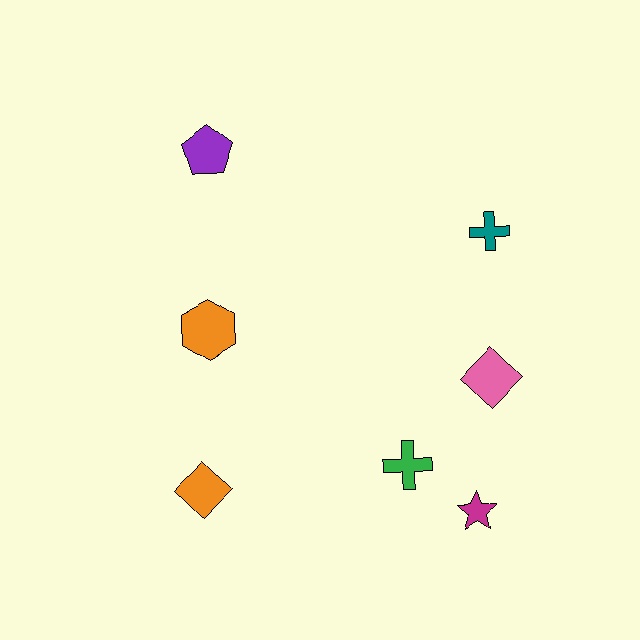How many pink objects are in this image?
There is 1 pink object.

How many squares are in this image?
There are no squares.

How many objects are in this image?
There are 7 objects.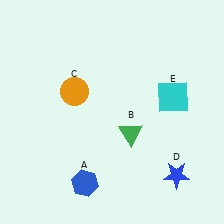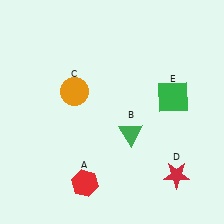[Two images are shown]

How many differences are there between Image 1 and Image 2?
There are 3 differences between the two images.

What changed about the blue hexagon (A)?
In Image 1, A is blue. In Image 2, it changed to red.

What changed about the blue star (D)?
In Image 1, D is blue. In Image 2, it changed to red.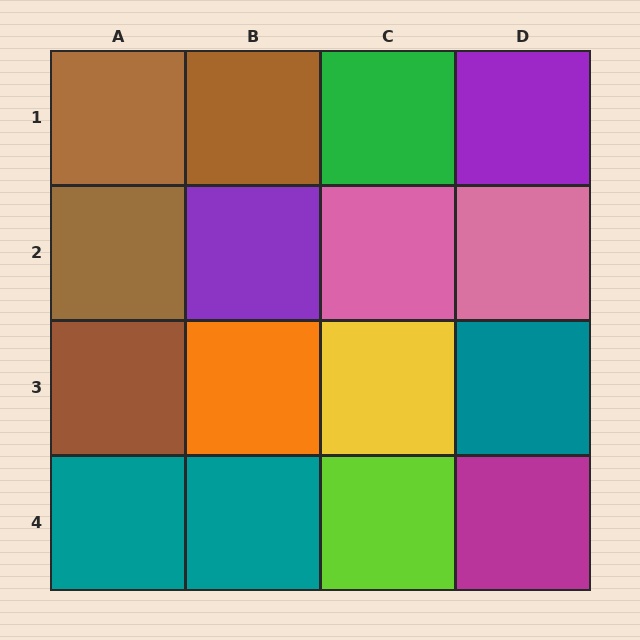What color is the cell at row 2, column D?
Pink.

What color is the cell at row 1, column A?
Brown.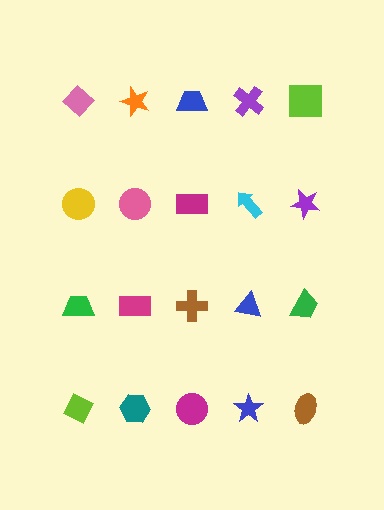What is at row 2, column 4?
A cyan arrow.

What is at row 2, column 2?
A pink circle.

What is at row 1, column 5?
A lime square.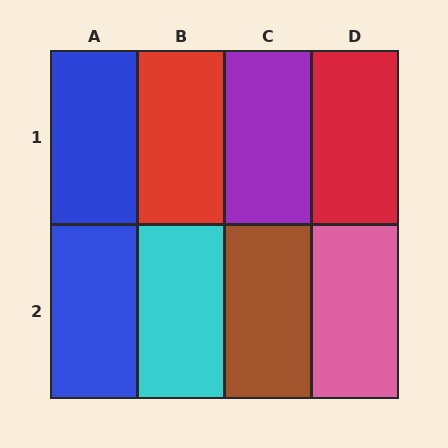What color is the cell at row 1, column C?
Purple.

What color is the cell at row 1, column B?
Red.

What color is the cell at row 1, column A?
Blue.